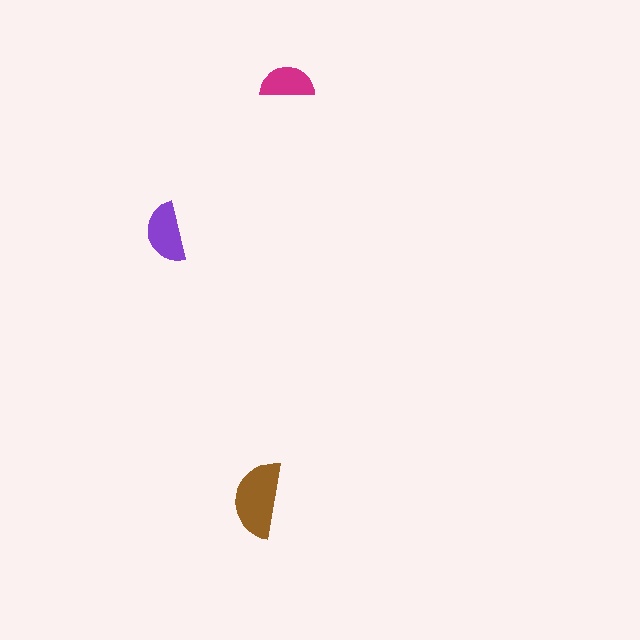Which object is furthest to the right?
The magenta semicircle is rightmost.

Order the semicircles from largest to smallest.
the brown one, the purple one, the magenta one.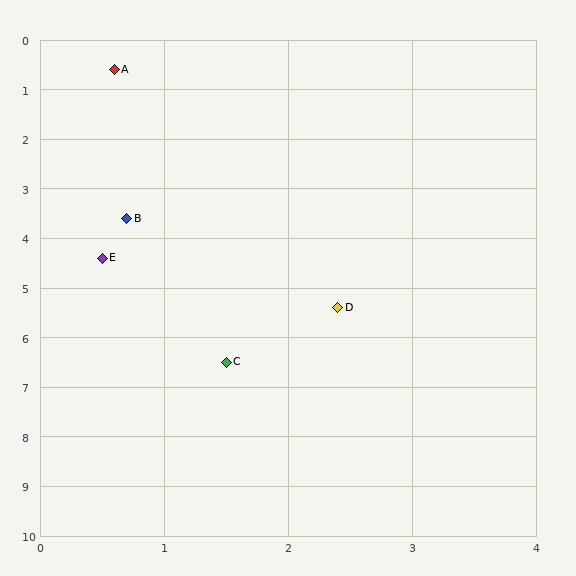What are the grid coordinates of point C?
Point C is at approximately (1.5, 6.5).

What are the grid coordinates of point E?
Point E is at approximately (0.5, 4.4).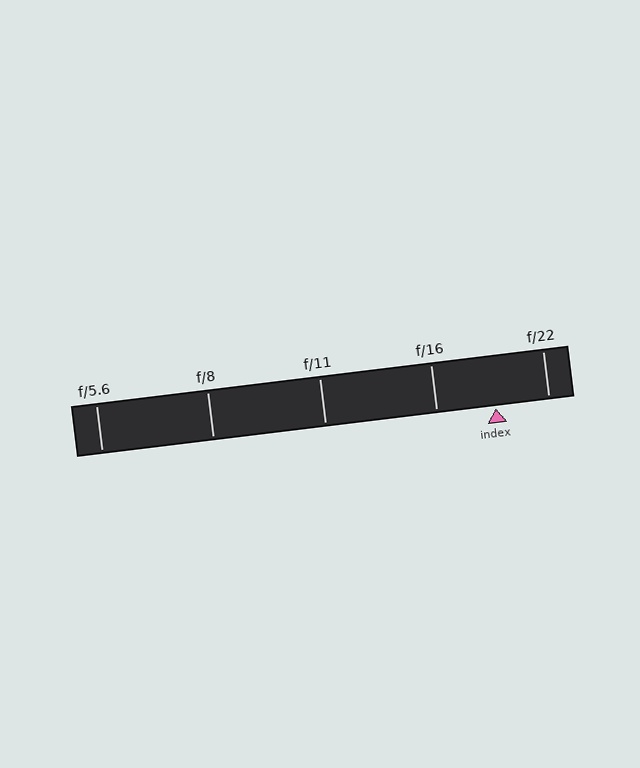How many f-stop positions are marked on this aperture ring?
There are 5 f-stop positions marked.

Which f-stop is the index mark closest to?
The index mark is closest to f/22.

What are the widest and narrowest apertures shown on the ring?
The widest aperture shown is f/5.6 and the narrowest is f/22.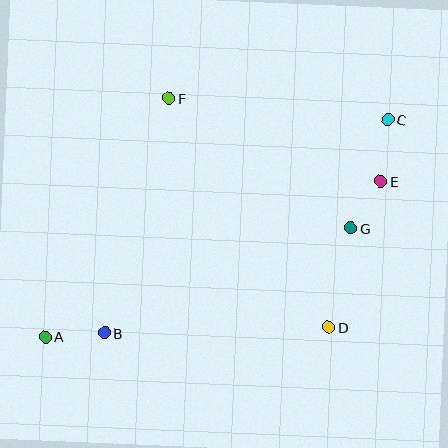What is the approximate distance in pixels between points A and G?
The distance between A and G is approximately 324 pixels.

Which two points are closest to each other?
Points E and G are closest to each other.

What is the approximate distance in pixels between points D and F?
The distance between D and F is approximately 279 pixels.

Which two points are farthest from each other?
Points A and C are farthest from each other.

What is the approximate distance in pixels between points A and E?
The distance between A and E is approximately 370 pixels.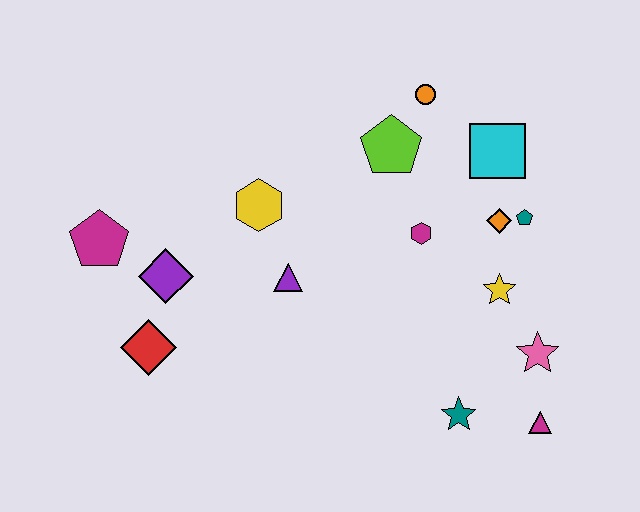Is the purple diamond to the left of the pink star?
Yes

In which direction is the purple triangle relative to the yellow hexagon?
The purple triangle is below the yellow hexagon.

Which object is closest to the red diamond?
The purple diamond is closest to the red diamond.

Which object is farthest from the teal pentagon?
The magenta pentagon is farthest from the teal pentagon.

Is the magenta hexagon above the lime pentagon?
No